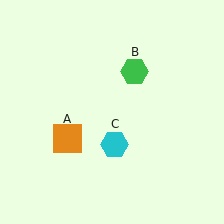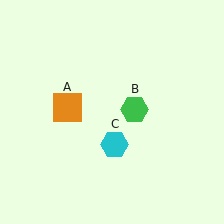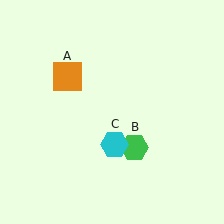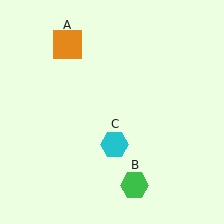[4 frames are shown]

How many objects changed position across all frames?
2 objects changed position: orange square (object A), green hexagon (object B).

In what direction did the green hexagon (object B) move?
The green hexagon (object B) moved down.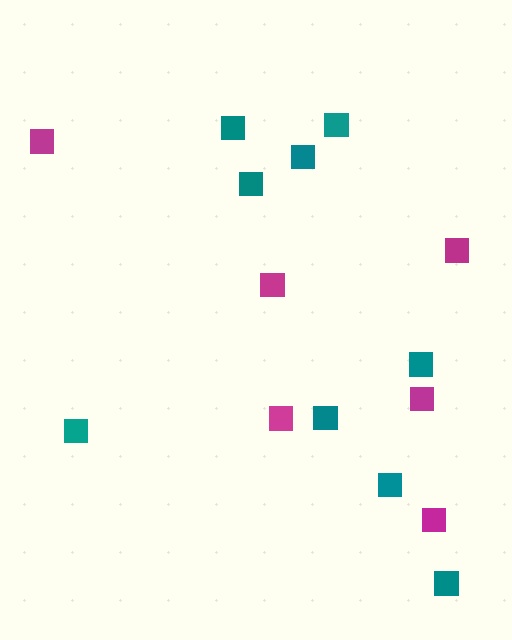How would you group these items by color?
There are 2 groups: one group of teal squares (9) and one group of magenta squares (6).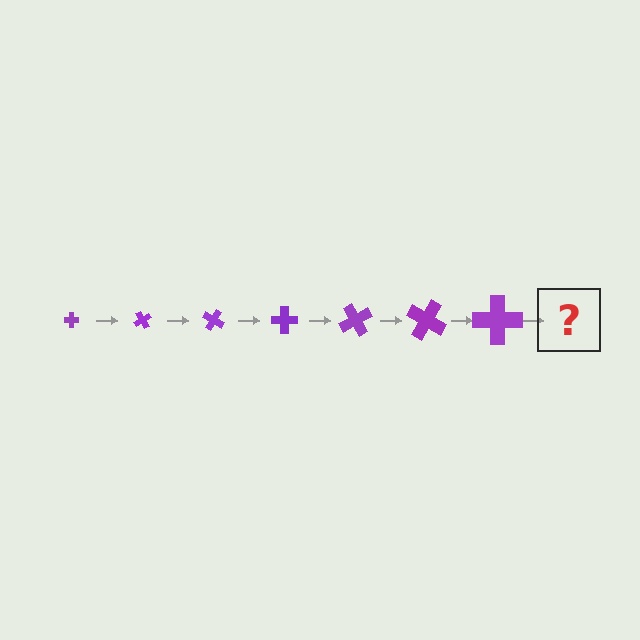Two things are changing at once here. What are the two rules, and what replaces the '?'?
The two rules are that the cross grows larger each step and it rotates 60 degrees each step. The '?' should be a cross, larger than the previous one and rotated 420 degrees from the start.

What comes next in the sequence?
The next element should be a cross, larger than the previous one and rotated 420 degrees from the start.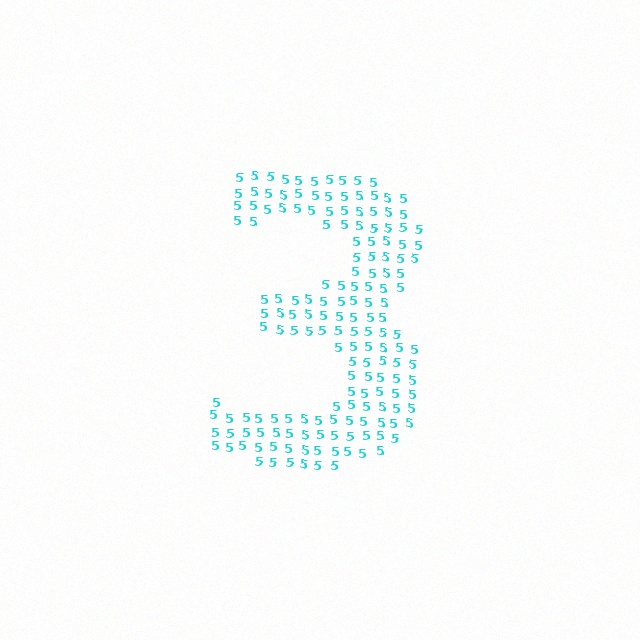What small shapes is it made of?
It is made of small digit 5's.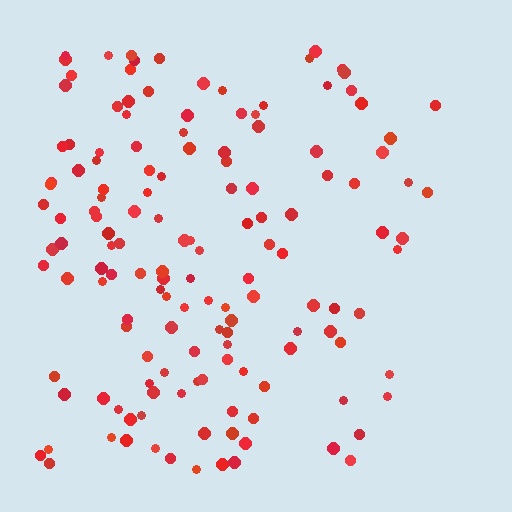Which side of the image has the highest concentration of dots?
The left.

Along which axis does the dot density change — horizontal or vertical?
Horizontal.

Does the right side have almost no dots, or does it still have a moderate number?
Still a moderate number, just noticeably fewer than the left.